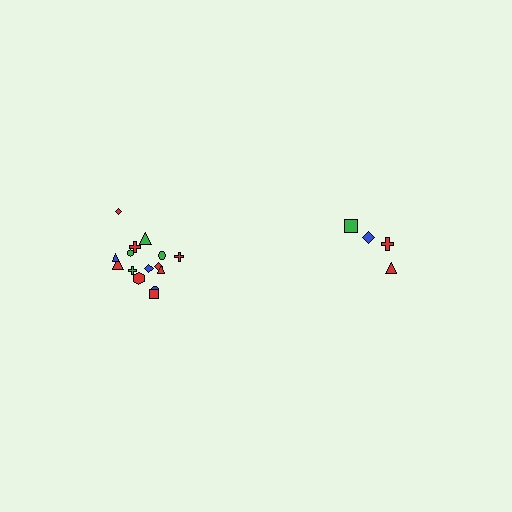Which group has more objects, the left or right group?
The left group.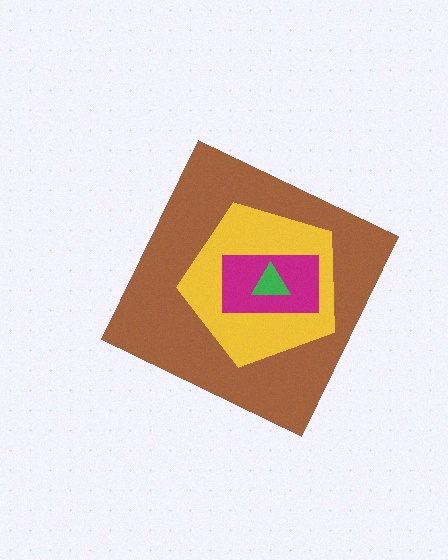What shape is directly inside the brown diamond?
The yellow pentagon.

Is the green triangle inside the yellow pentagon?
Yes.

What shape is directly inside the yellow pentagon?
The magenta rectangle.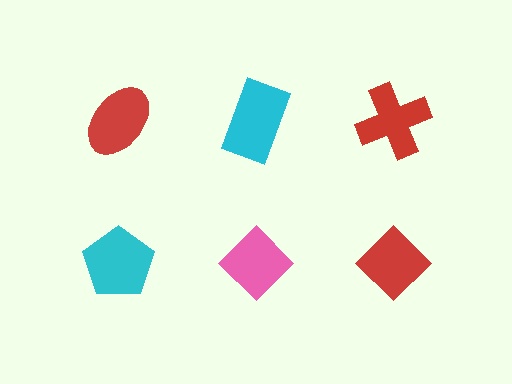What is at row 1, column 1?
A red ellipse.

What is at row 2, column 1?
A cyan pentagon.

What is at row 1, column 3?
A red cross.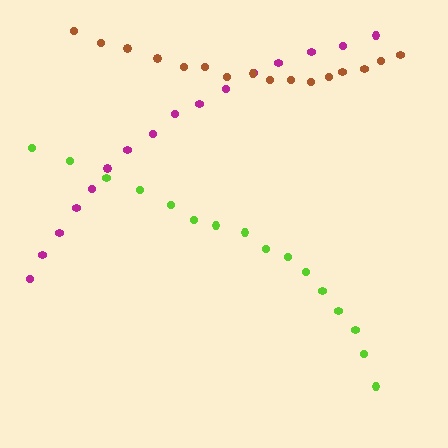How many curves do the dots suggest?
There are 3 distinct paths.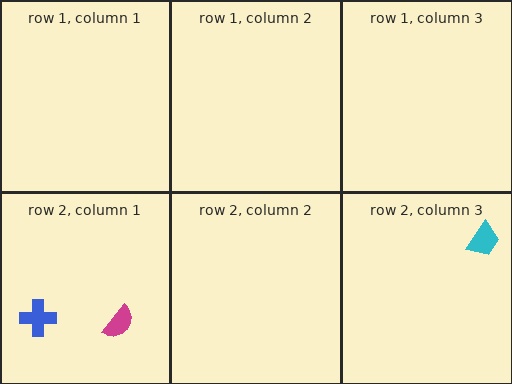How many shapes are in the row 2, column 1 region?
2.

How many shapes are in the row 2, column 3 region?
1.